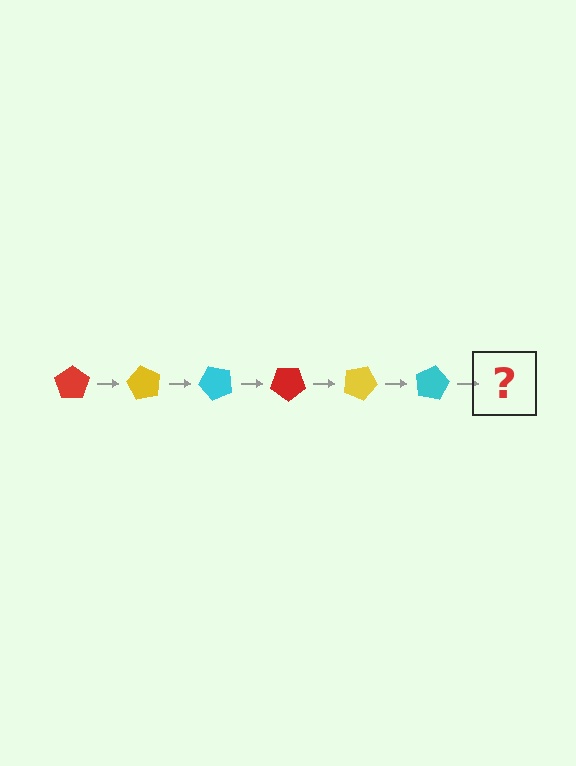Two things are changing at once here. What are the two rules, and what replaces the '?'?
The two rules are that it rotates 60 degrees each step and the color cycles through red, yellow, and cyan. The '?' should be a red pentagon, rotated 360 degrees from the start.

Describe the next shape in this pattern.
It should be a red pentagon, rotated 360 degrees from the start.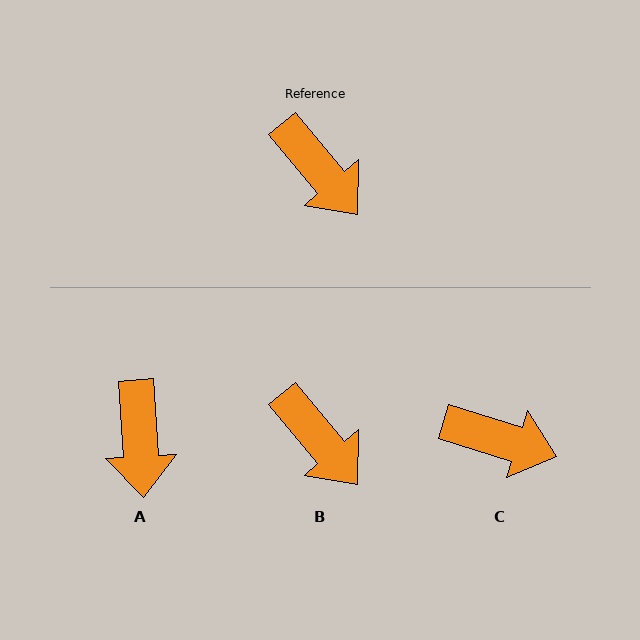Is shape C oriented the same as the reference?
No, it is off by about 33 degrees.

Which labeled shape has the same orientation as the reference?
B.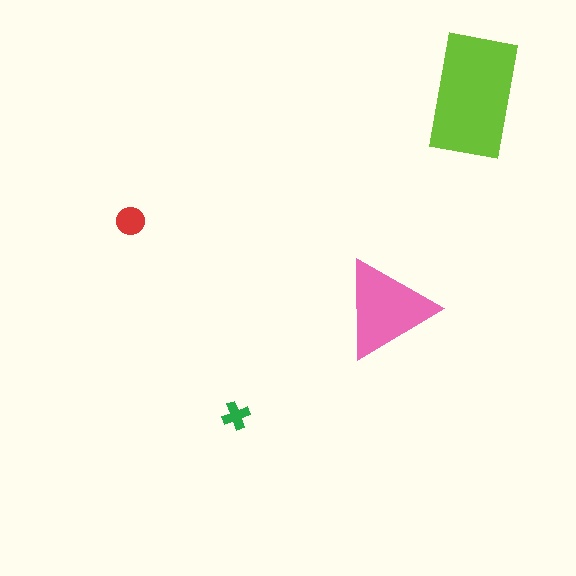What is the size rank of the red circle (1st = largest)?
3rd.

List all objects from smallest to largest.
The green cross, the red circle, the pink triangle, the lime rectangle.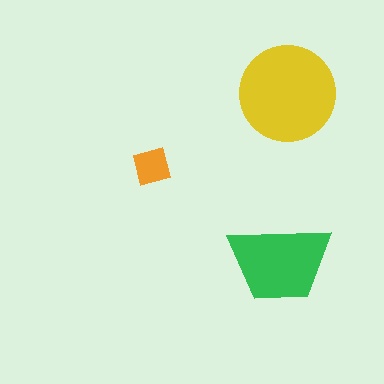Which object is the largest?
The yellow circle.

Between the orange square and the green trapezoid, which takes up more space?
The green trapezoid.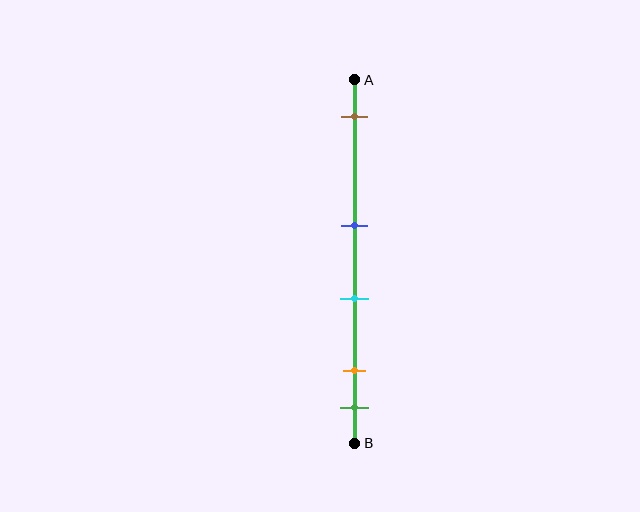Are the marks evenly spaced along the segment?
No, the marks are not evenly spaced.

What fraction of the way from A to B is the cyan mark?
The cyan mark is approximately 60% (0.6) of the way from A to B.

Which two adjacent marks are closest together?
The orange and green marks are the closest adjacent pair.